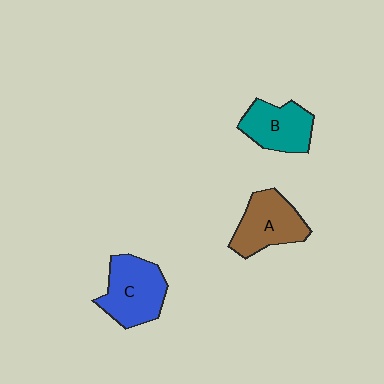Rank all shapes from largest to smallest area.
From largest to smallest: C (blue), A (brown), B (teal).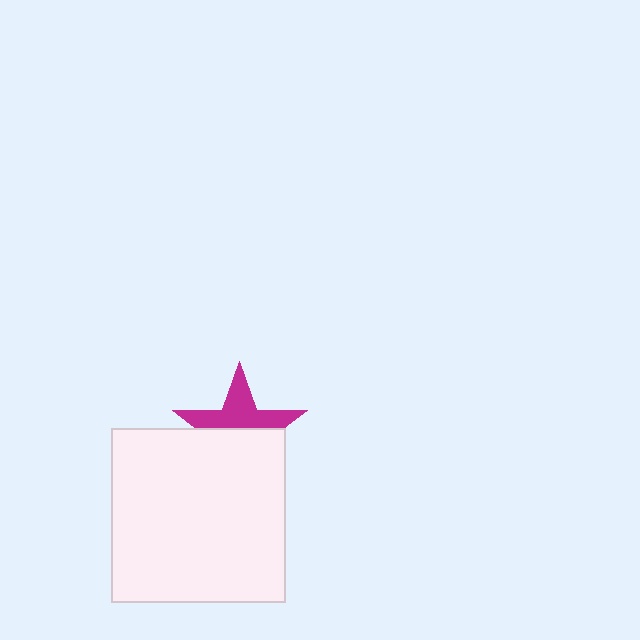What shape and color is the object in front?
The object in front is a white square.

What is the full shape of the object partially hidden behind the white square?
The partially hidden object is a magenta star.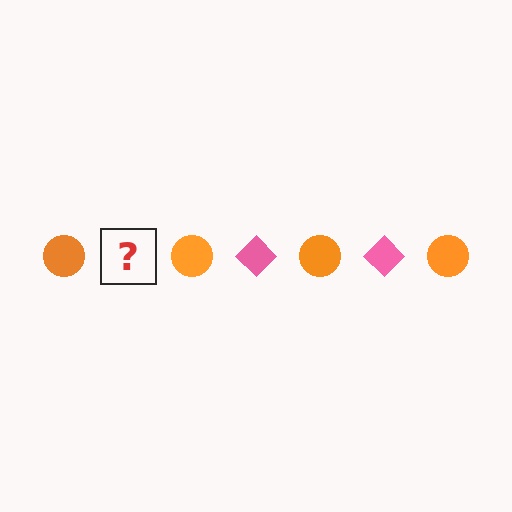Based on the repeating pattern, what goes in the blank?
The blank should be a pink diamond.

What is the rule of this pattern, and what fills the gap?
The rule is that the pattern alternates between orange circle and pink diamond. The gap should be filled with a pink diamond.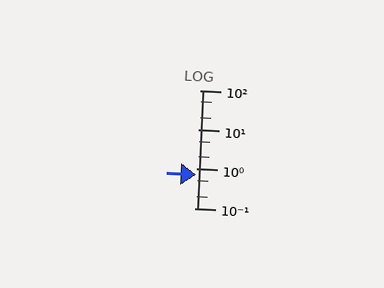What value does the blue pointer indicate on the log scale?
The pointer indicates approximately 0.7.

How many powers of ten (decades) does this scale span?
The scale spans 3 decades, from 0.1 to 100.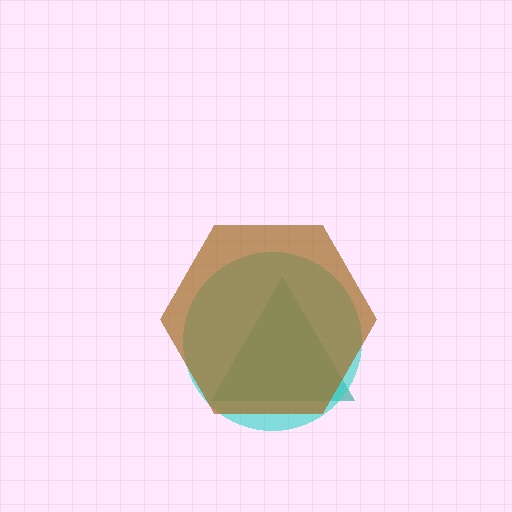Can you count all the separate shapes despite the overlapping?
Yes, there are 3 separate shapes.